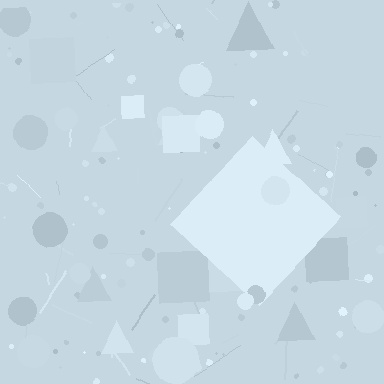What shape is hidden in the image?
A diamond is hidden in the image.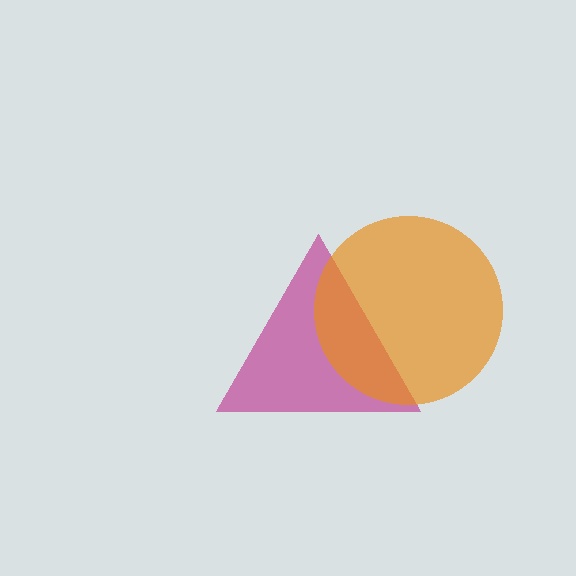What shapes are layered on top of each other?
The layered shapes are: a magenta triangle, an orange circle.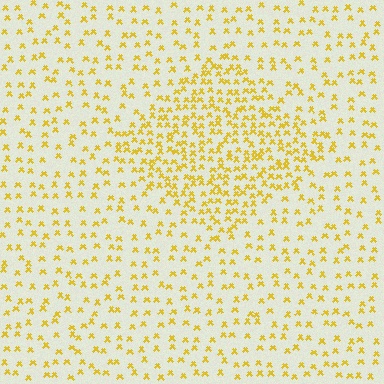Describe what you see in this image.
The image contains small yellow elements arranged at two different densities. A diamond-shaped region is visible where the elements are more densely packed than the surrounding area.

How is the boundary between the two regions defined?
The boundary is defined by a change in element density (approximately 2.2x ratio). All elements are the same color, size, and shape.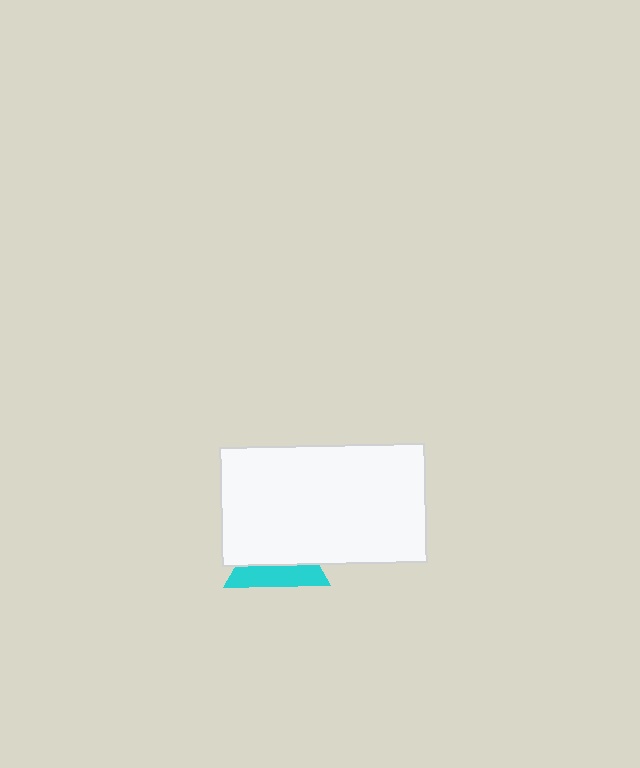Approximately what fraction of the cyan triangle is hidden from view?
Roughly 62% of the cyan triangle is hidden behind the white rectangle.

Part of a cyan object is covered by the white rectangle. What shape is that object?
It is a triangle.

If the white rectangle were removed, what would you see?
You would see the complete cyan triangle.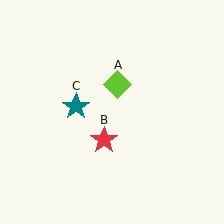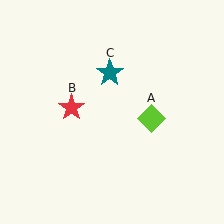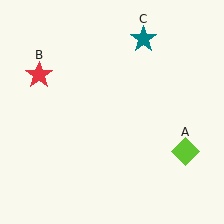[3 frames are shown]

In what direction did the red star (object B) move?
The red star (object B) moved up and to the left.